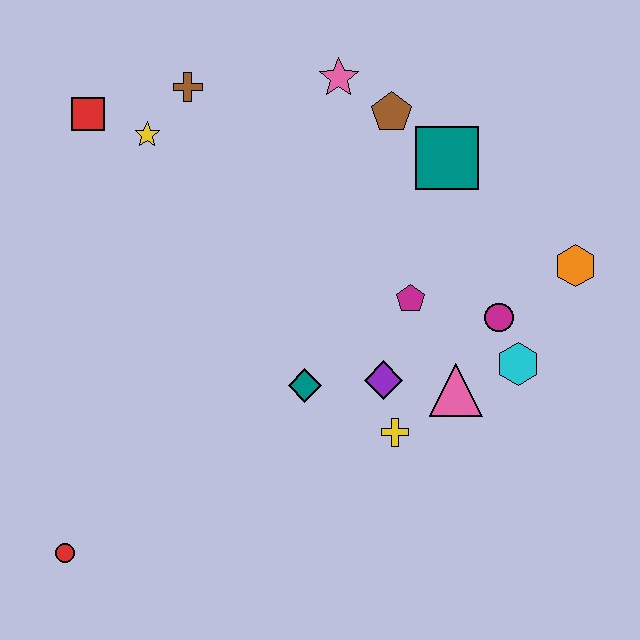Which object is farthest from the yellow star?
The orange hexagon is farthest from the yellow star.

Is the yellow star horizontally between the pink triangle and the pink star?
No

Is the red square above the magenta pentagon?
Yes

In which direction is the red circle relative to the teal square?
The red circle is below the teal square.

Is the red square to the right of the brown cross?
No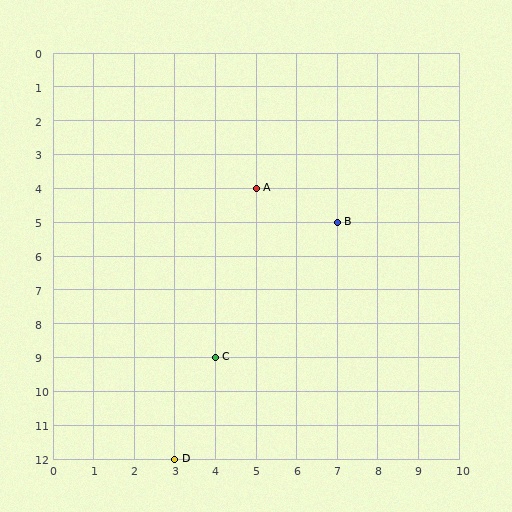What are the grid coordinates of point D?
Point D is at grid coordinates (3, 12).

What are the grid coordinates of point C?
Point C is at grid coordinates (4, 9).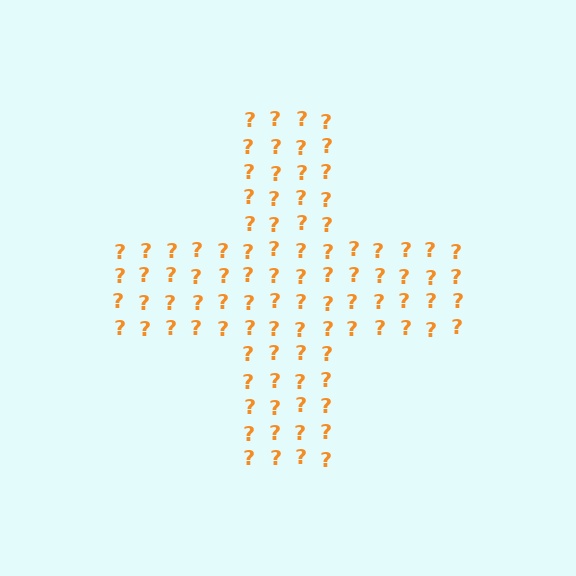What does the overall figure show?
The overall figure shows a cross.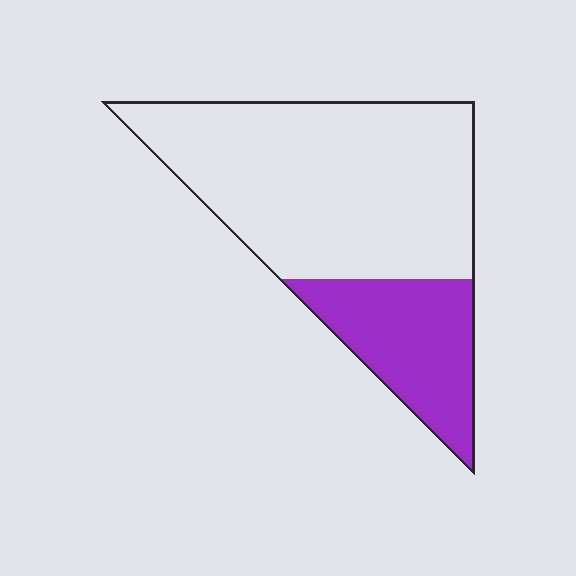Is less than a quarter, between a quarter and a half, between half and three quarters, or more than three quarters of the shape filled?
Between a quarter and a half.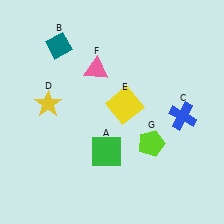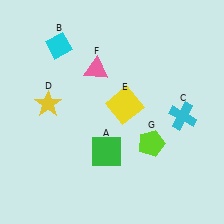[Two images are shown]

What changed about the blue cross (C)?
In Image 1, C is blue. In Image 2, it changed to cyan.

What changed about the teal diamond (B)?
In Image 1, B is teal. In Image 2, it changed to cyan.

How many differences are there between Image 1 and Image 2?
There are 2 differences between the two images.